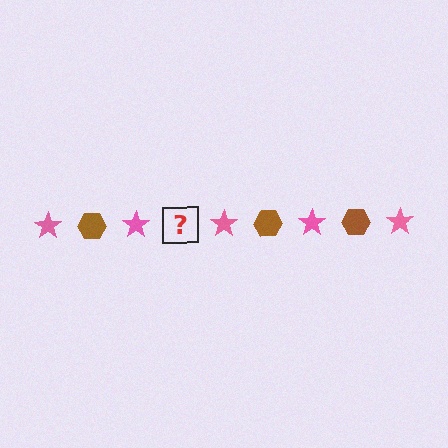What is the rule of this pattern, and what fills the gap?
The rule is that the pattern alternates between pink star and brown hexagon. The gap should be filled with a brown hexagon.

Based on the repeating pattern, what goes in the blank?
The blank should be a brown hexagon.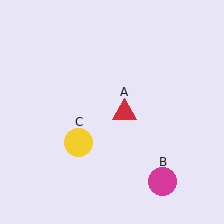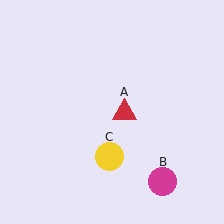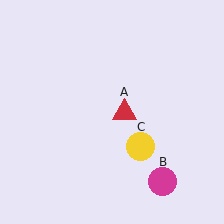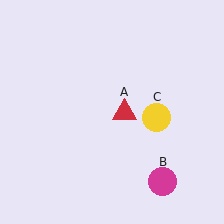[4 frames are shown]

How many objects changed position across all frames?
1 object changed position: yellow circle (object C).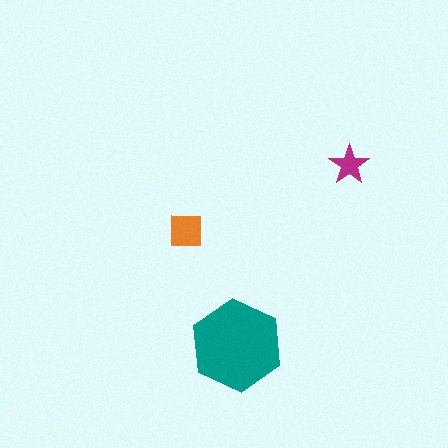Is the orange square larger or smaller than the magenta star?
Larger.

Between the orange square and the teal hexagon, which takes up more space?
The teal hexagon.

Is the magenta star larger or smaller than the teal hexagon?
Smaller.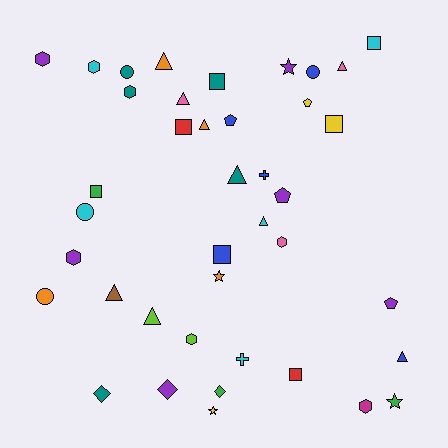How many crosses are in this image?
There are 2 crosses.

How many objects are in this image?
There are 40 objects.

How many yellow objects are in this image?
There are 3 yellow objects.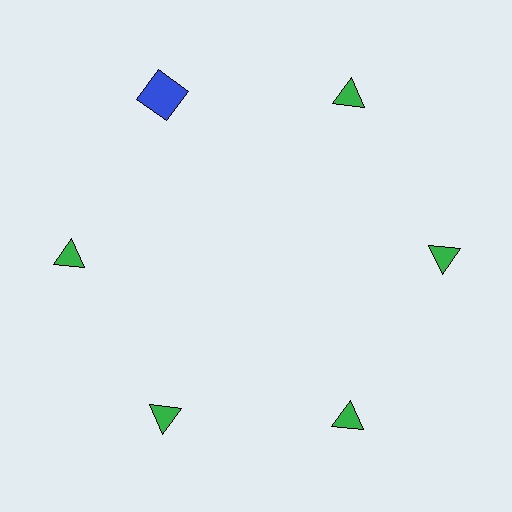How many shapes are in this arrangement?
There are 6 shapes arranged in a ring pattern.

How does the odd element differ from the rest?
It differs in both color (blue instead of green) and shape (square instead of triangle).